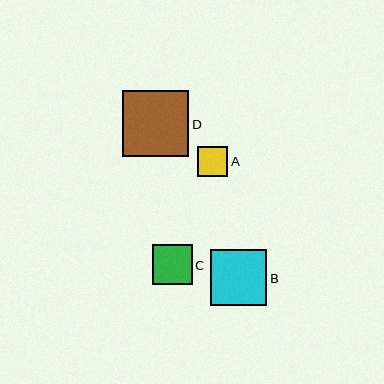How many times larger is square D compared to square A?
Square D is approximately 2.2 times the size of square A.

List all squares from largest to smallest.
From largest to smallest: D, B, C, A.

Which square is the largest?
Square D is the largest with a size of approximately 66 pixels.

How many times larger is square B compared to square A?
Square B is approximately 1.8 times the size of square A.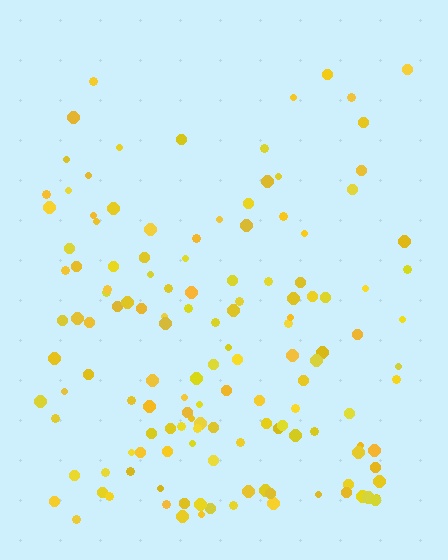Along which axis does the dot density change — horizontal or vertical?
Vertical.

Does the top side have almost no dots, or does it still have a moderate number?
Still a moderate number, just noticeably fewer than the bottom.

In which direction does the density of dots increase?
From top to bottom, with the bottom side densest.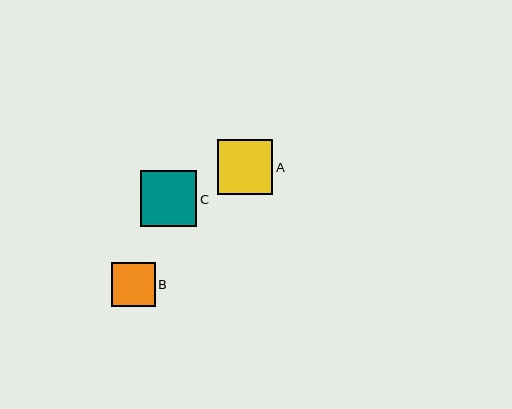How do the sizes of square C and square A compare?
Square C and square A are approximately the same size.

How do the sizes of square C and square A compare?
Square C and square A are approximately the same size.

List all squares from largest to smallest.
From largest to smallest: C, A, B.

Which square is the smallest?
Square B is the smallest with a size of approximately 44 pixels.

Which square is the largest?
Square C is the largest with a size of approximately 56 pixels.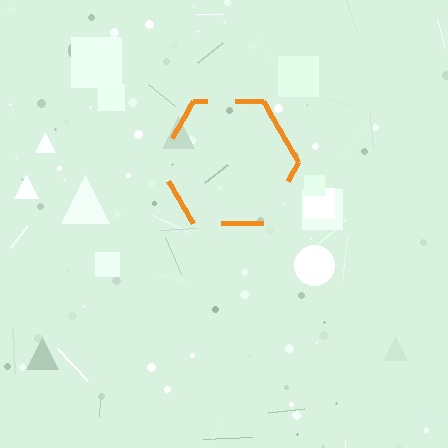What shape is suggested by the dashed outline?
The dashed outline suggests a hexagon.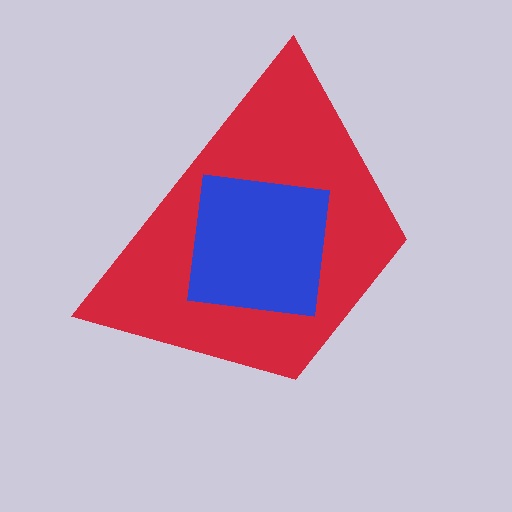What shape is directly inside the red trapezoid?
The blue square.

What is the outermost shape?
The red trapezoid.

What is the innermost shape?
The blue square.